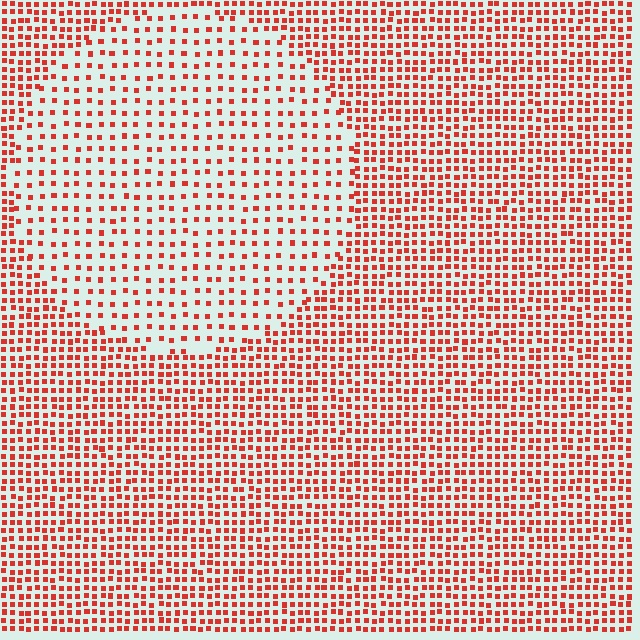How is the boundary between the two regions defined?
The boundary is defined by a change in element density (approximately 2.1x ratio). All elements are the same color, size, and shape.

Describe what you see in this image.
The image contains small red elements arranged at two different densities. A circle-shaped region is visible where the elements are less densely packed than the surrounding area.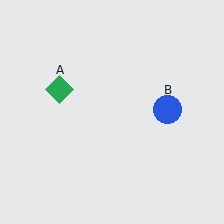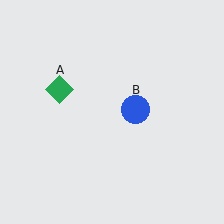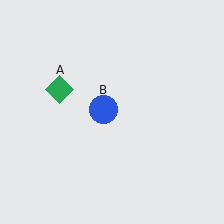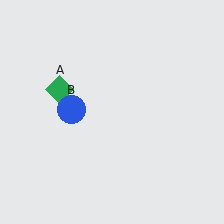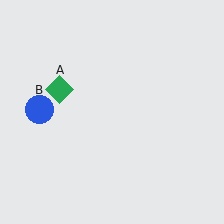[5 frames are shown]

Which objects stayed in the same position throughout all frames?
Green diamond (object A) remained stationary.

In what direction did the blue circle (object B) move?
The blue circle (object B) moved left.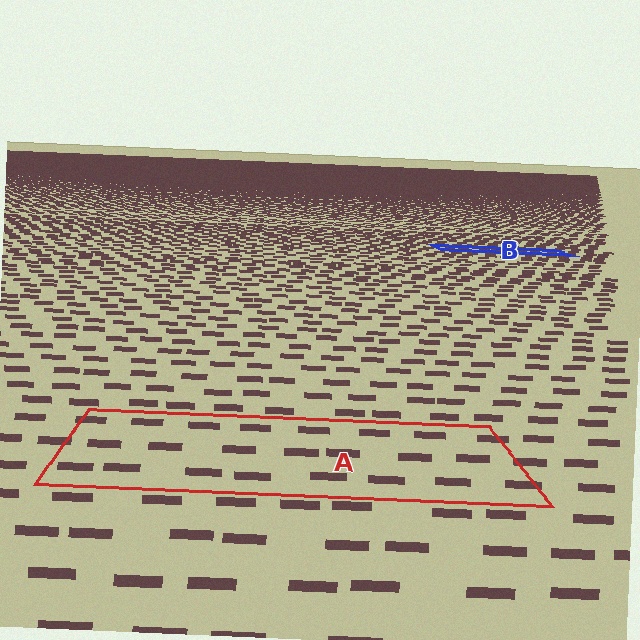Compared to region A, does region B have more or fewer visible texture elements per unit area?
Region B has more texture elements per unit area — they are packed more densely because it is farther away.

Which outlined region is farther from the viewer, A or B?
Region B is farther from the viewer — the texture elements inside it appear smaller and more densely packed.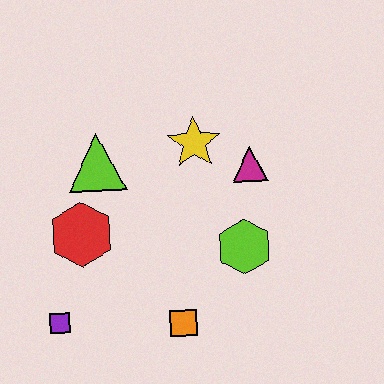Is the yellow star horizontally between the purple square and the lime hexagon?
Yes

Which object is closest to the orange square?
The lime hexagon is closest to the orange square.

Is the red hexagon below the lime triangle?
Yes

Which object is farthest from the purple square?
The magenta triangle is farthest from the purple square.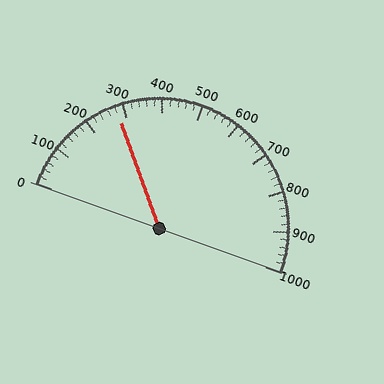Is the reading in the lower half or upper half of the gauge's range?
The reading is in the lower half of the range (0 to 1000).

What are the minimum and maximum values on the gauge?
The gauge ranges from 0 to 1000.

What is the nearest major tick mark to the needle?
The nearest major tick mark is 300.